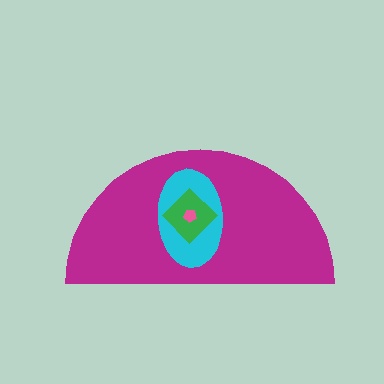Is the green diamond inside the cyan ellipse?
Yes.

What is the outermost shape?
The magenta semicircle.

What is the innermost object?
The pink pentagon.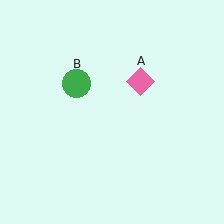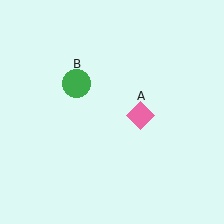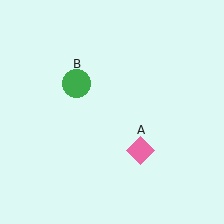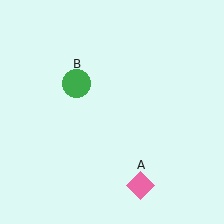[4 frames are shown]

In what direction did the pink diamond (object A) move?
The pink diamond (object A) moved down.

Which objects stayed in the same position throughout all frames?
Green circle (object B) remained stationary.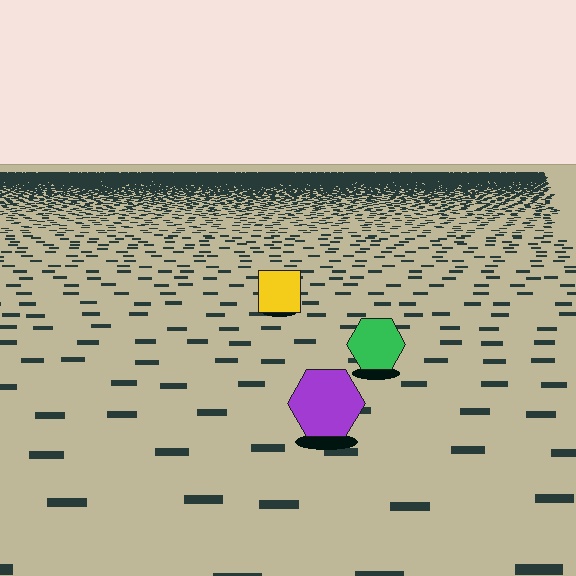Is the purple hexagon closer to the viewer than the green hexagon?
Yes. The purple hexagon is closer — you can tell from the texture gradient: the ground texture is coarser near it.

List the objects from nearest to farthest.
From nearest to farthest: the purple hexagon, the green hexagon, the yellow square.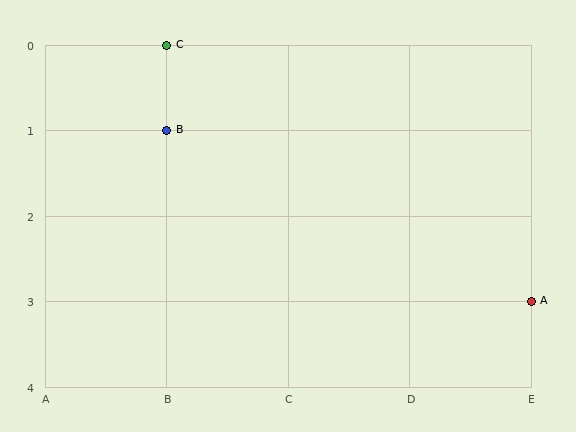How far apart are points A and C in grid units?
Points A and C are 3 columns and 3 rows apart (about 4.2 grid units diagonally).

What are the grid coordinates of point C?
Point C is at grid coordinates (B, 0).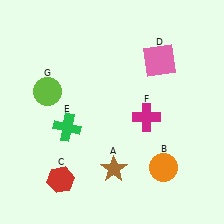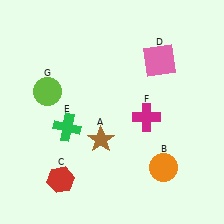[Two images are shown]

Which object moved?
The brown star (A) moved up.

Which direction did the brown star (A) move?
The brown star (A) moved up.